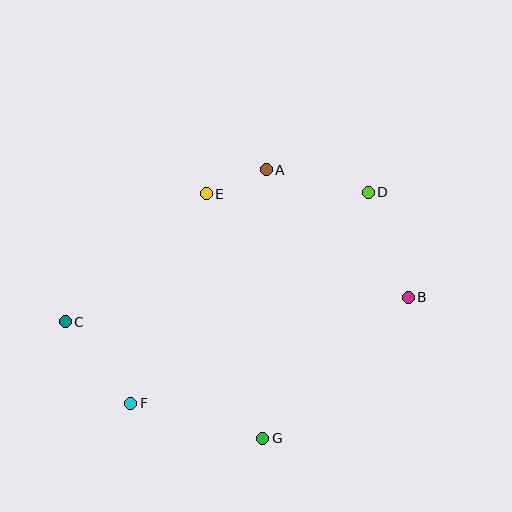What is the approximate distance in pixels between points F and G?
The distance between F and G is approximately 137 pixels.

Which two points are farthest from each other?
Points B and C are farthest from each other.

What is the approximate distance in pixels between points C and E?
The distance between C and E is approximately 191 pixels.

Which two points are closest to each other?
Points A and E are closest to each other.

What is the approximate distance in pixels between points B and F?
The distance between B and F is approximately 297 pixels.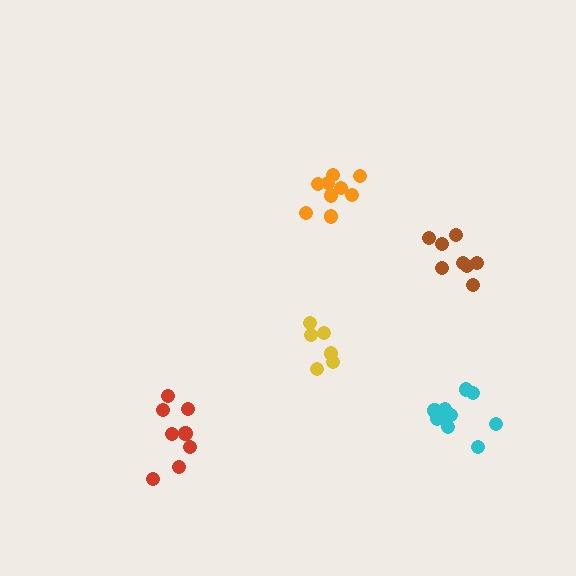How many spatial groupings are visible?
There are 5 spatial groupings.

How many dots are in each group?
Group 1: 8 dots, Group 2: 9 dots, Group 3: 6 dots, Group 4: 11 dots, Group 5: 9 dots (43 total).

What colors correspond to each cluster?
The clusters are colored: brown, red, yellow, cyan, orange.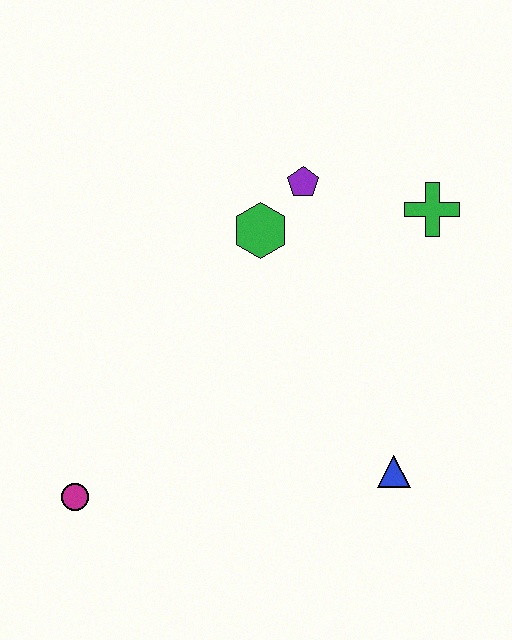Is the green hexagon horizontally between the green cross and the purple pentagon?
No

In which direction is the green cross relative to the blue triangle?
The green cross is above the blue triangle.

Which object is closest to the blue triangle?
The green cross is closest to the blue triangle.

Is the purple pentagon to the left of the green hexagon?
No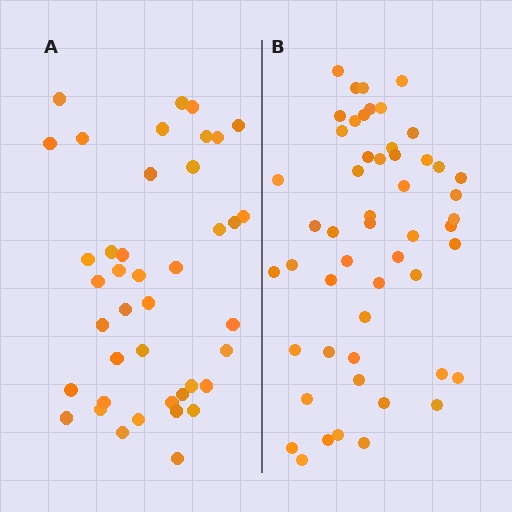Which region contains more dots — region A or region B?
Region B (the right region) has more dots.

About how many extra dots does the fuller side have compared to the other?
Region B has roughly 12 or so more dots than region A.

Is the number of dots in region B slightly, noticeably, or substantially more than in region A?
Region B has noticeably more, but not dramatically so. The ratio is roughly 1.3 to 1.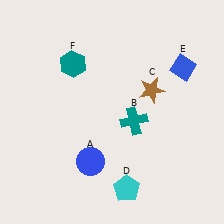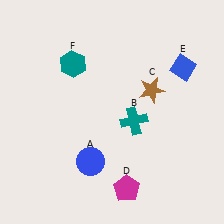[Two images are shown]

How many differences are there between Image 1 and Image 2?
There is 1 difference between the two images.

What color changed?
The pentagon (D) changed from cyan in Image 1 to magenta in Image 2.